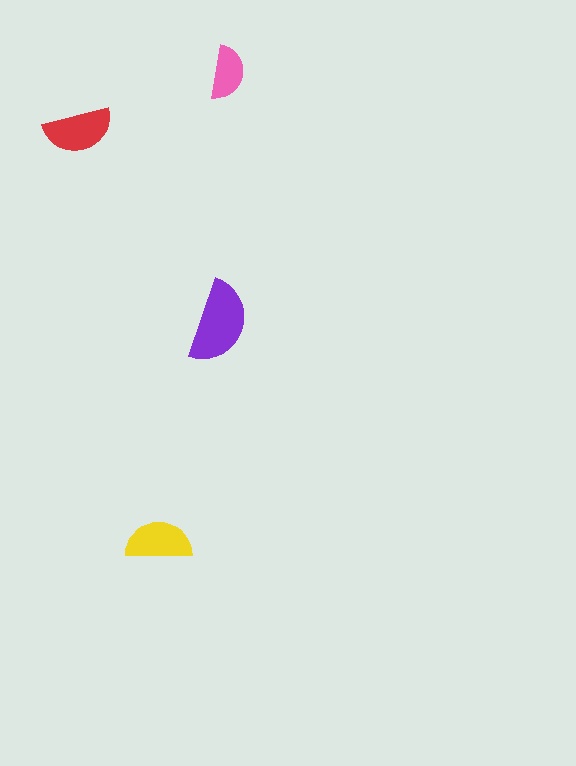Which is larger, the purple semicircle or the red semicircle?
The purple one.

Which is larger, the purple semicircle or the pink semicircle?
The purple one.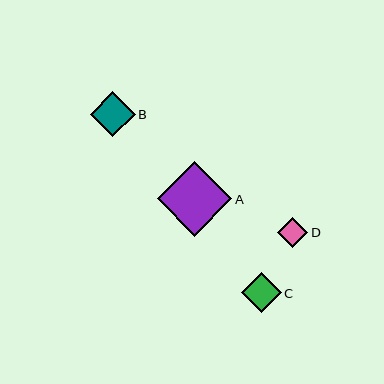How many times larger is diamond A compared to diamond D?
Diamond A is approximately 2.4 times the size of diamond D.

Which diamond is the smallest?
Diamond D is the smallest with a size of approximately 30 pixels.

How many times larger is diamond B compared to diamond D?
Diamond B is approximately 1.5 times the size of diamond D.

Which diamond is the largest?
Diamond A is the largest with a size of approximately 74 pixels.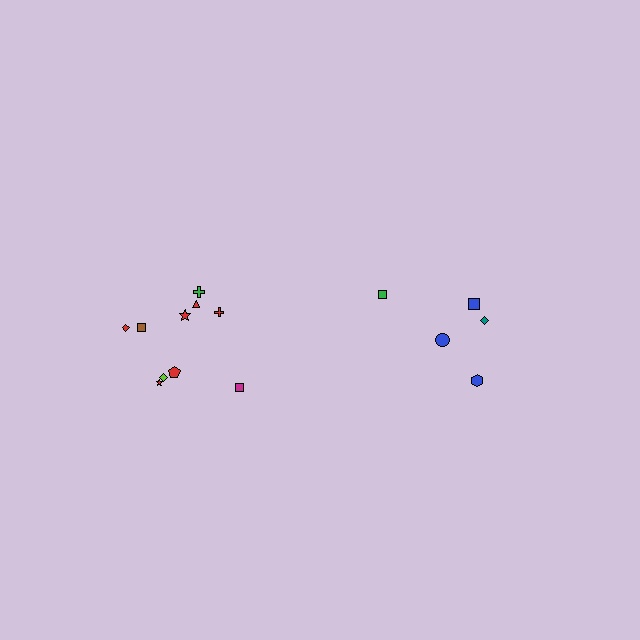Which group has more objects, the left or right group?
The left group.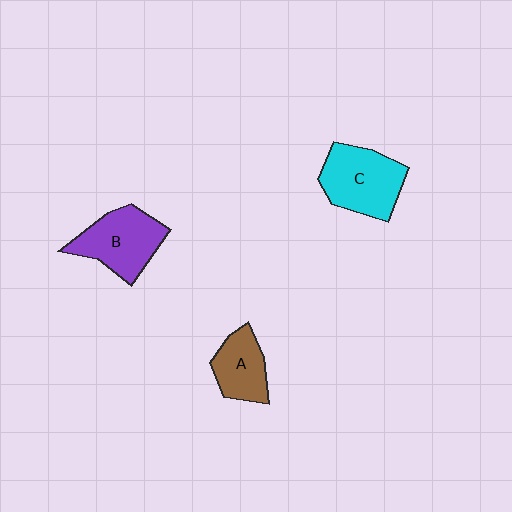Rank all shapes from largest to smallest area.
From largest to smallest: C (cyan), B (purple), A (brown).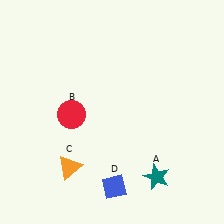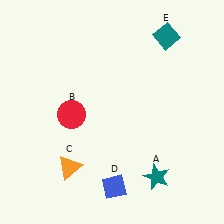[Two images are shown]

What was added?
A teal diamond (E) was added in Image 2.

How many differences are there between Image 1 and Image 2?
There is 1 difference between the two images.